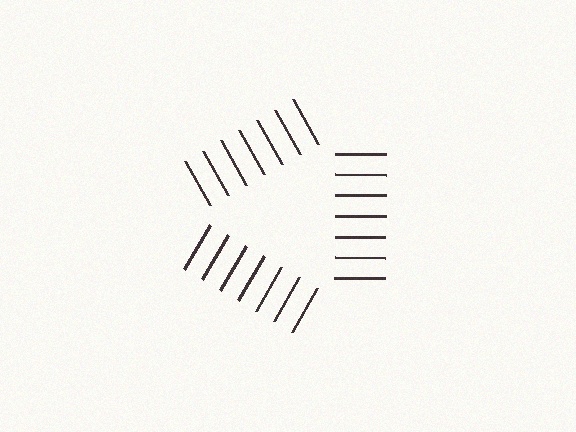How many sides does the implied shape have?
3 sides — the line-ends trace a triangle.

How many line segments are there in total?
21 — 7 along each of the 3 edges.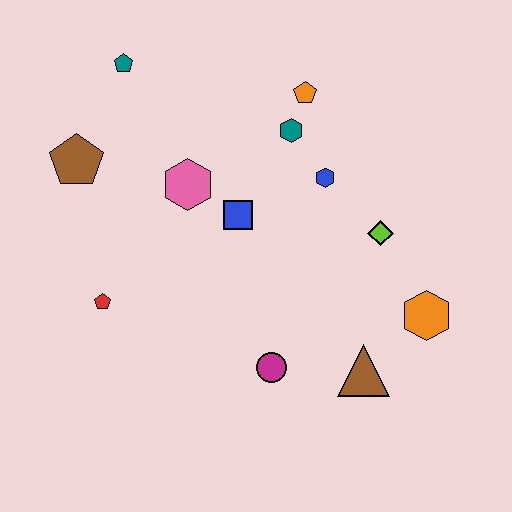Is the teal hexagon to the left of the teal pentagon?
No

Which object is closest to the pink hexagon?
The blue square is closest to the pink hexagon.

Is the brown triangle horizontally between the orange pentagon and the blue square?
No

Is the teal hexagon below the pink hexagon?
No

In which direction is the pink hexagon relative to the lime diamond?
The pink hexagon is to the left of the lime diamond.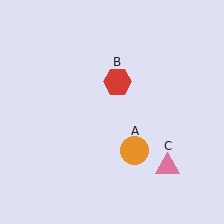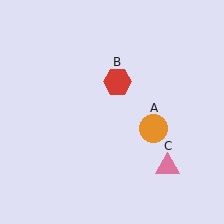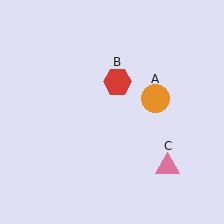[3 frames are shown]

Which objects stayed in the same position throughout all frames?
Red hexagon (object B) and pink triangle (object C) remained stationary.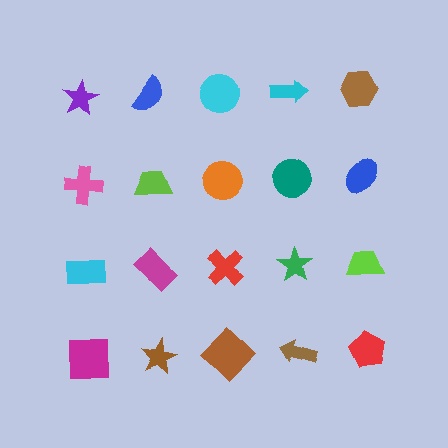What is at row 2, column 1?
A pink cross.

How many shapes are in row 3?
5 shapes.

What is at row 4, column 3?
A brown diamond.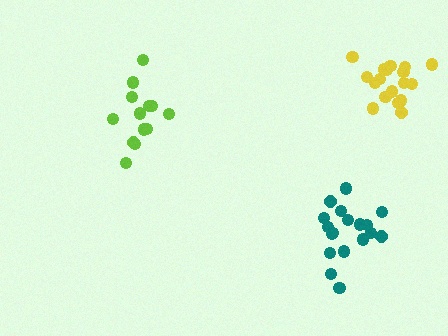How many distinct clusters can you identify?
There are 3 distinct clusters.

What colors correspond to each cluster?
The clusters are colored: lime, teal, yellow.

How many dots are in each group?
Group 1: 13 dots, Group 2: 18 dots, Group 3: 18 dots (49 total).